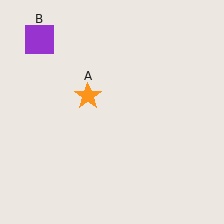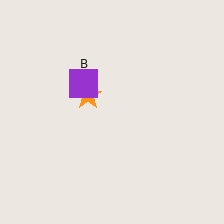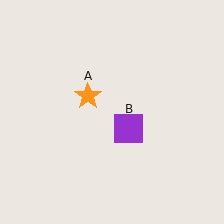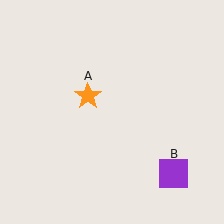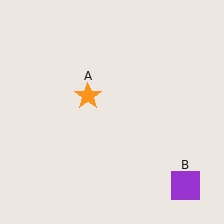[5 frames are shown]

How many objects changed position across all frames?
1 object changed position: purple square (object B).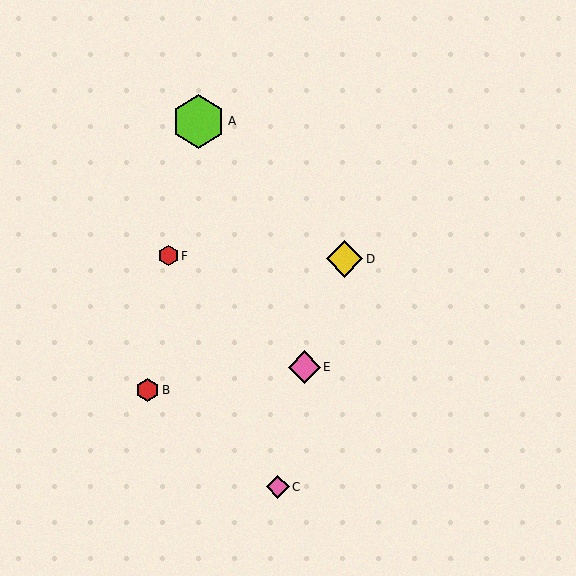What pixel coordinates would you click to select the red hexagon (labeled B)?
Click at (147, 390) to select the red hexagon B.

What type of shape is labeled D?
Shape D is a yellow diamond.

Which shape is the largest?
The lime hexagon (labeled A) is the largest.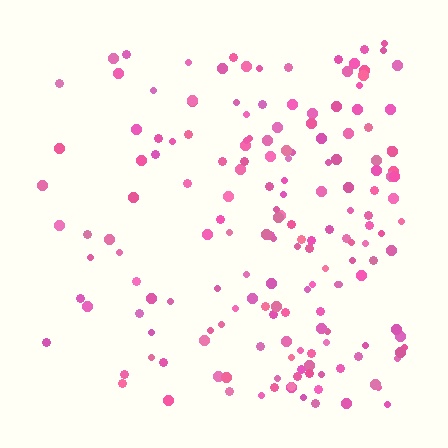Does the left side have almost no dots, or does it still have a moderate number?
Still a moderate number, just noticeably fewer than the right.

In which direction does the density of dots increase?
From left to right, with the right side densest.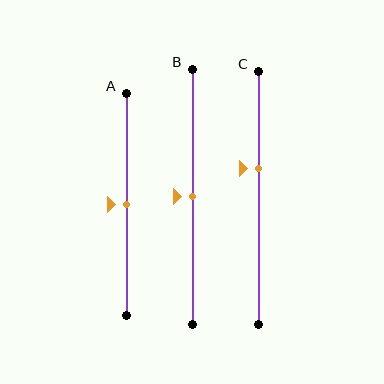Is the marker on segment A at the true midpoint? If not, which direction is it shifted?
Yes, the marker on segment A is at the true midpoint.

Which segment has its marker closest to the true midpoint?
Segment A has its marker closest to the true midpoint.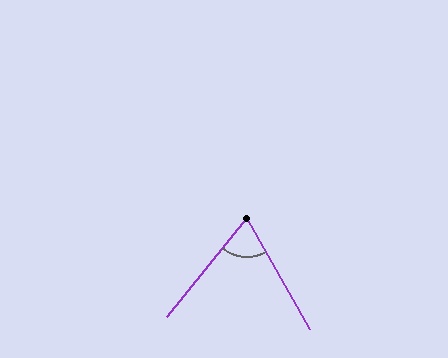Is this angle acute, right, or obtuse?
It is acute.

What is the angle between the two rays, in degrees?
Approximately 69 degrees.